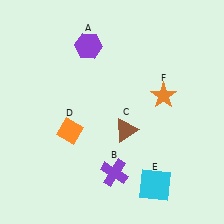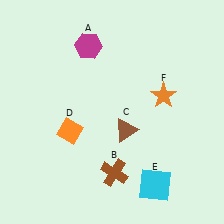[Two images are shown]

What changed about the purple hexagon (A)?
In Image 1, A is purple. In Image 2, it changed to magenta.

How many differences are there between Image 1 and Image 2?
There are 2 differences between the two images.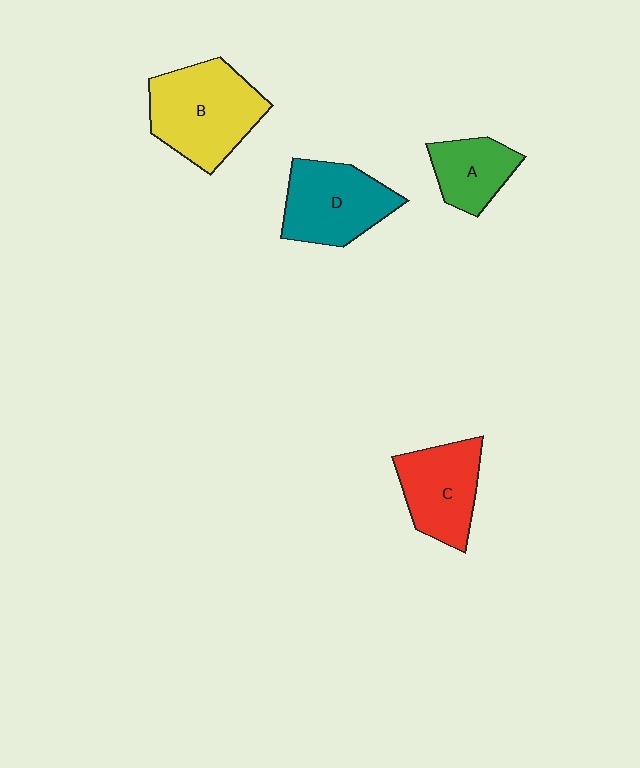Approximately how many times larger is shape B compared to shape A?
Approximately 1.8 times.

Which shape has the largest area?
Shape B (yellow).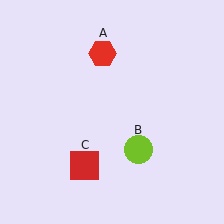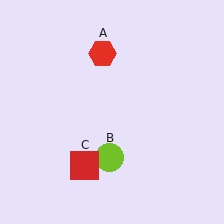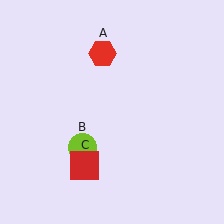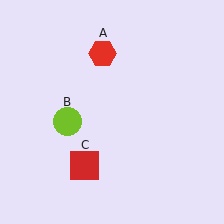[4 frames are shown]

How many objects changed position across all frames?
1 object changed position: lime circle (object B).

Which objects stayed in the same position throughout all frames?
Red hexagon (object A) and red square (object C) remained stationary.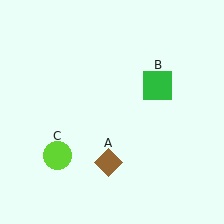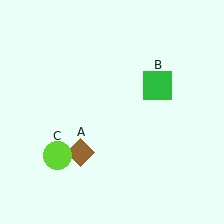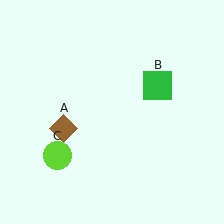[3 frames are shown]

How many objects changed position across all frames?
1 object changed position: brown diamond (object A).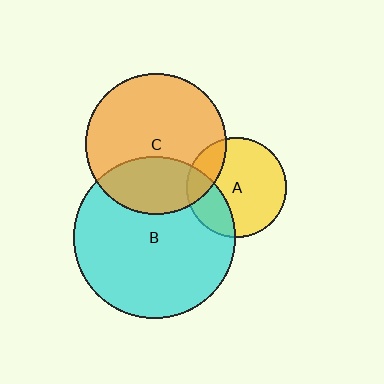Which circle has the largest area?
Circle B (cyan).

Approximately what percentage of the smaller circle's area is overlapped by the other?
Approximately 20%.